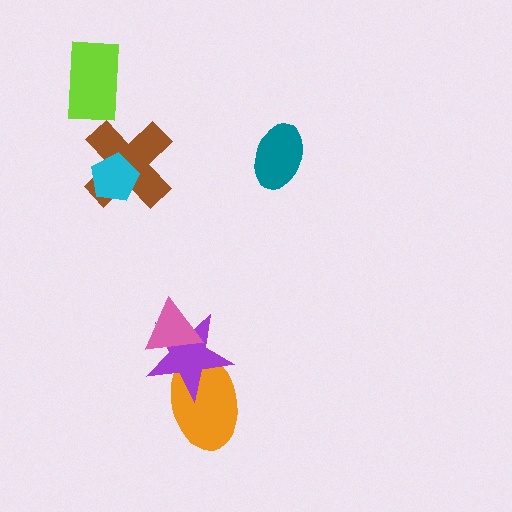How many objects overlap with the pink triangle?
1 object overlaps with the pink triangle.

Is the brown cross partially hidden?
Yes, it is partially covered by another shape.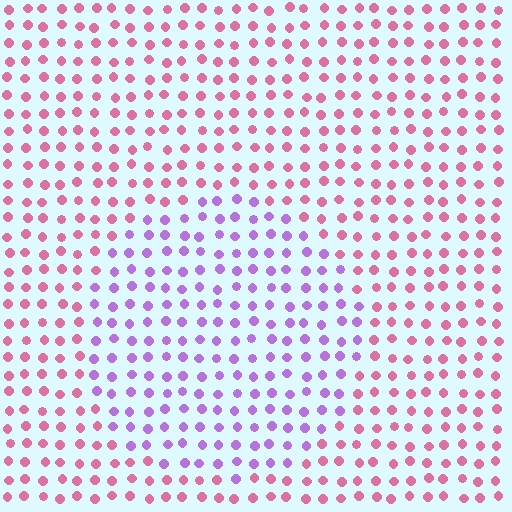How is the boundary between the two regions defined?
The boundary is defined purely by a slight shift in hue (about 55 degrees). Spacing, size, and orientation are identical on both sides.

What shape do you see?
I see a circle.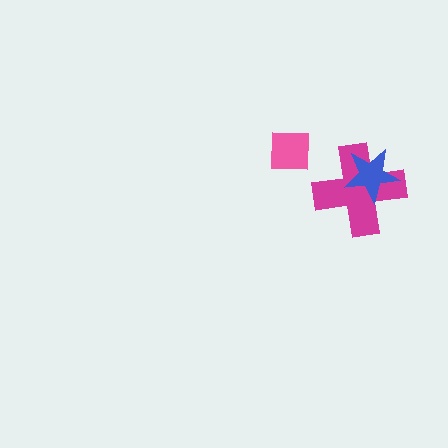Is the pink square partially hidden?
No, no other shape covers it.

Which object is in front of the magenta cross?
The blue star is in front of the magenta cross.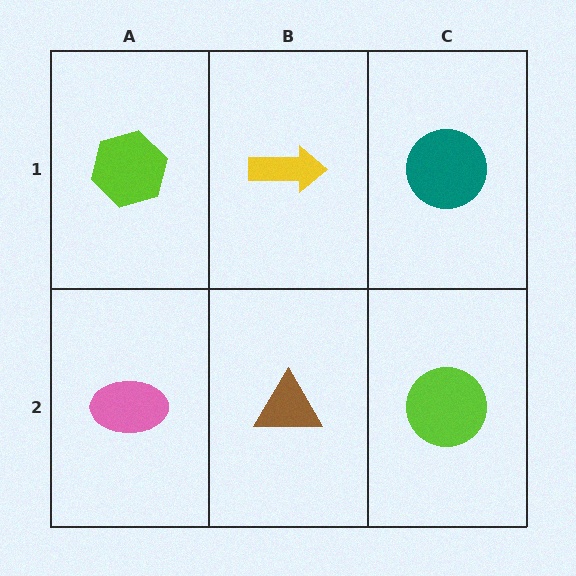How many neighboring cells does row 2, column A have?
2.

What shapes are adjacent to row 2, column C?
A teal circle (row 1, column C), a brown triangle (row 2, column B).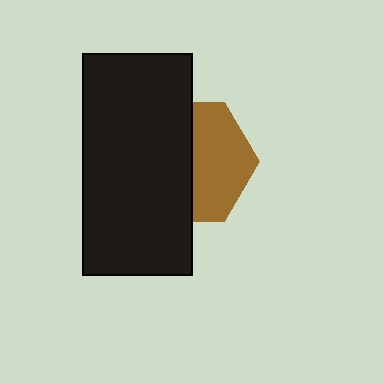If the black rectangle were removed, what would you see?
You would see the complete brown hexagon.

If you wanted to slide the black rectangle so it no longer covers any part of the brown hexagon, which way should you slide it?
Slide it left — that is the most direct way to separate the two shapes.